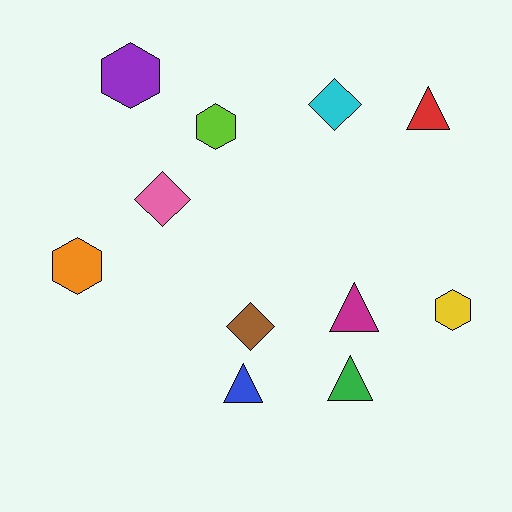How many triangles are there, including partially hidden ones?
There are 4 triangles.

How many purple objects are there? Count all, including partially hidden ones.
There is 1 purple object.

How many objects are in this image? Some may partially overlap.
There are 11 objects.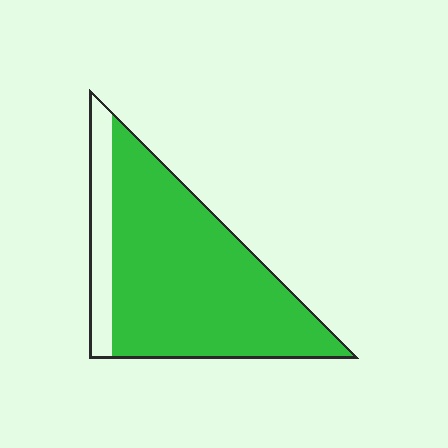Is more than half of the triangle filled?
Yes.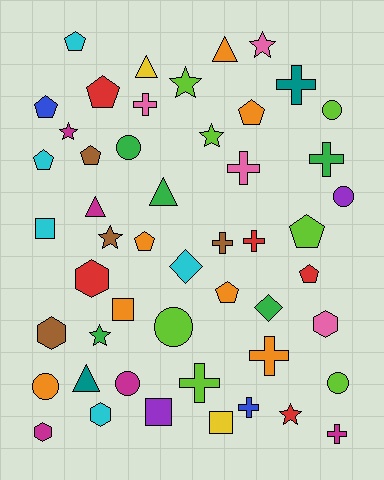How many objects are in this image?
There are 50 objects.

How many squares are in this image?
There are 4 squares.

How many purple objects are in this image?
There are 2 purple objects.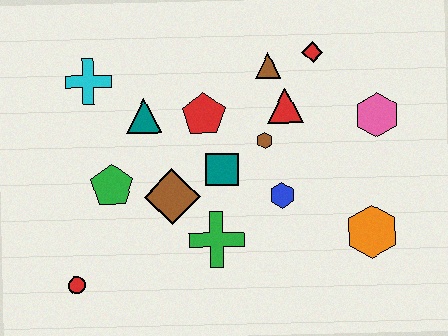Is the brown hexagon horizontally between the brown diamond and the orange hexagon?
Yes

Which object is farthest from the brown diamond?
The pink hexagon is farthest from the brown diamond.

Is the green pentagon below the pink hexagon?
Yes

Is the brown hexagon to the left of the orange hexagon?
Yes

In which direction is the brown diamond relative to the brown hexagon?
The brown diamond is to the left of the brown hexagon.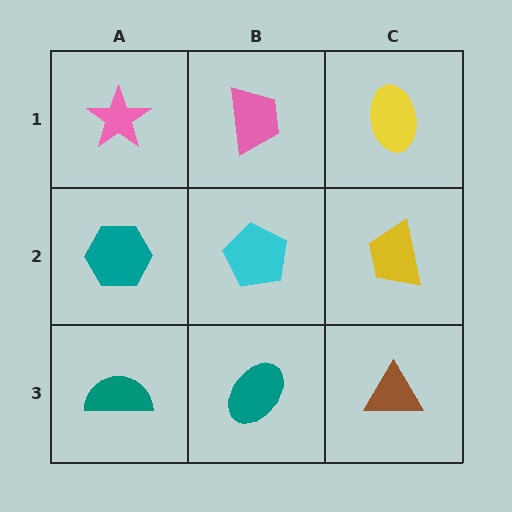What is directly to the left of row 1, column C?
A pink trapezoid.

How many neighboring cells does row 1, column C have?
2.